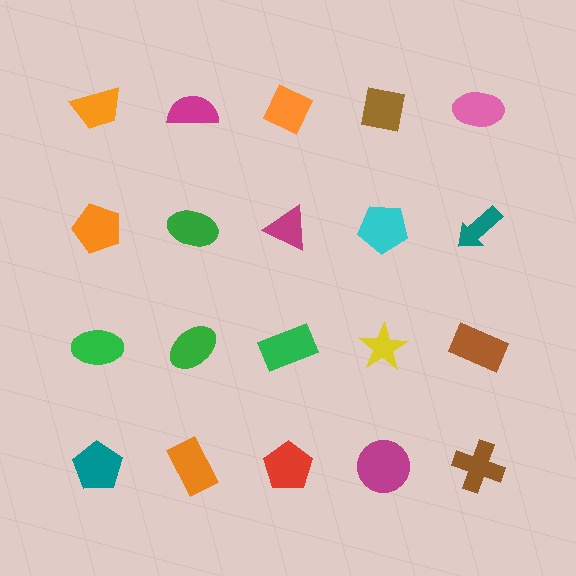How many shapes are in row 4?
5 shapes.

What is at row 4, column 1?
A teal pentagon.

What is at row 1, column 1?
An orange trapezoid.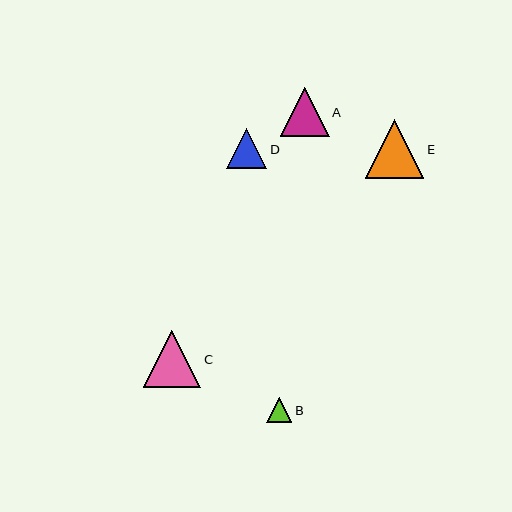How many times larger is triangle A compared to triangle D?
Triangle A is approximately 1.2 times the size of triangle D.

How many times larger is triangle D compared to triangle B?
Triangle D is approximately 1.6 times the size of triangle B.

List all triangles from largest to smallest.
From largest to smallest: E, C, A, D, B.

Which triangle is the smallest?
Triangle B is the smallest with a size of approximately 25 pixels.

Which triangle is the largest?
Triangle E is the largest with a size of approximately 58 pixels.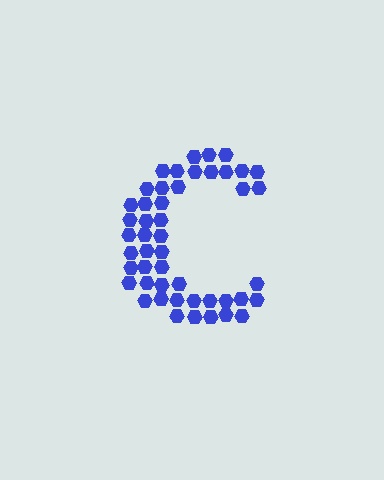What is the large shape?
The large shape is the letter C.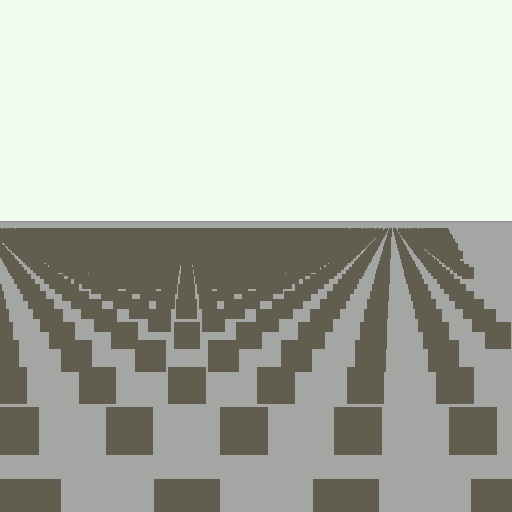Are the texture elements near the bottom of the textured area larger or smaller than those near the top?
Larger. Near the bottom, elements are closer to the viewer and appear at a bigger on-screen size.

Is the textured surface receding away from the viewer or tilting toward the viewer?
The surface is receding away from the viewer. Texture elements get smaller and denser toward the top.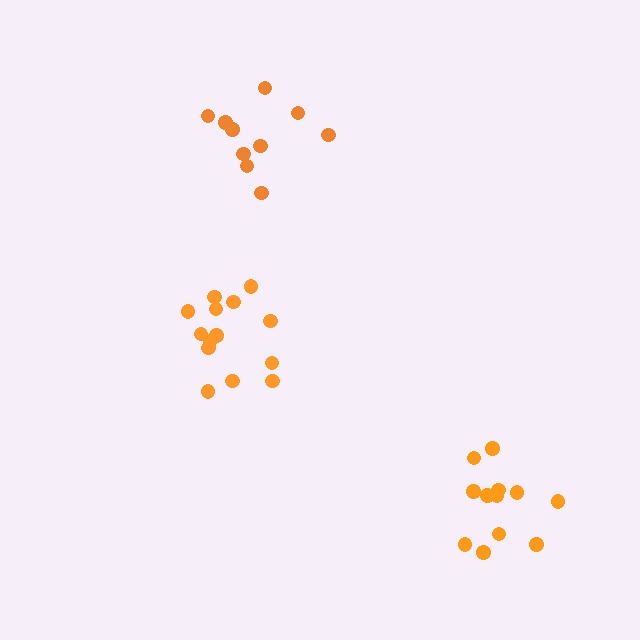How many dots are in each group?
Group 1: 14 dots, Group 2: 10 dots, Group 3: 12 dots (36 total).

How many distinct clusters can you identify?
There are 3 distinct clusters.